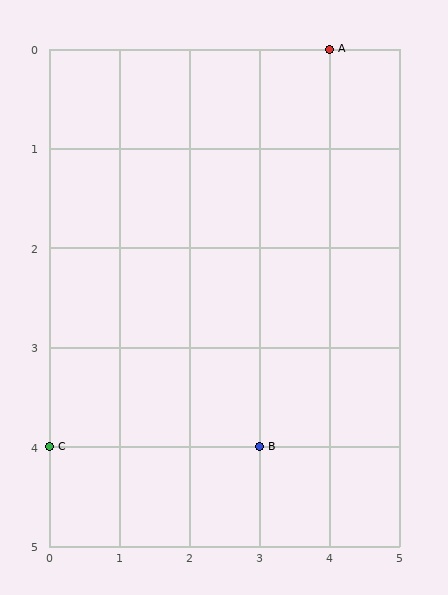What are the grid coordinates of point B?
Point B is at grid coordinates (3, 4).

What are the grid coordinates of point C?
Point C is at grid coordinates (0, 4).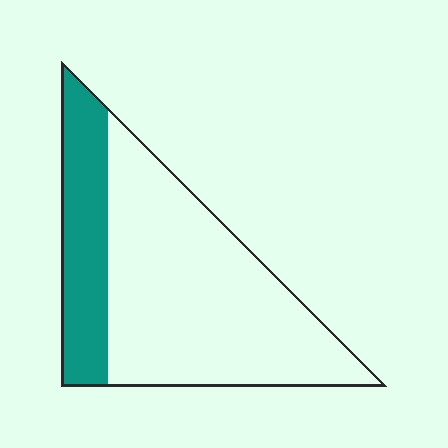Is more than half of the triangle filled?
No.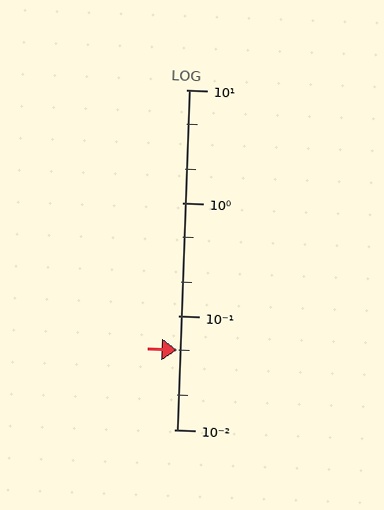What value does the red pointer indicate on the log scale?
The pointer indicates approximately 0.05.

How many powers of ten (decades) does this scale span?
The scale spans 3 decades, from 0.01 to 10.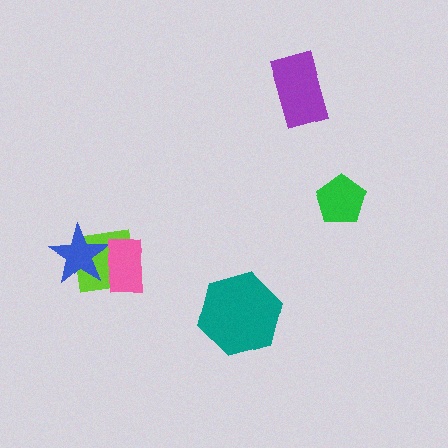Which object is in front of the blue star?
The pink rectangle is in front of the blue star.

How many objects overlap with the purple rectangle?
0 objects overlap with the purple rectangle.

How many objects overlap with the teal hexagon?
0 objects overlap with the teal hexagon.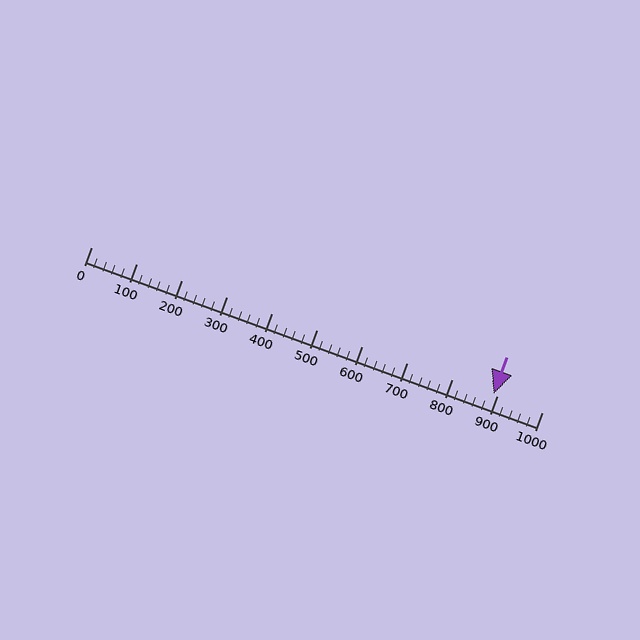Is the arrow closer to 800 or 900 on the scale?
The arrow is closer to 900.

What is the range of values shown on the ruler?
The ruler shows values from 0 to 1000.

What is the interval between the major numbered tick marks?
The major tick marks are spaced 100 units apart.